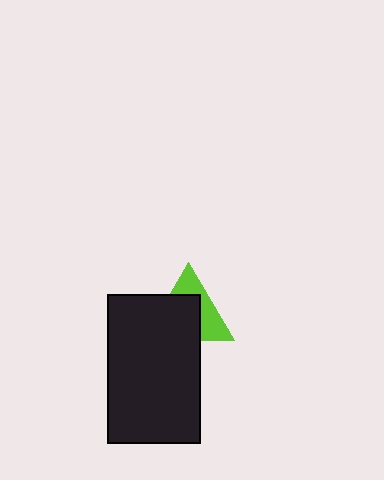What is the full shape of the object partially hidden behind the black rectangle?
The partially hidden object is a lime triangle.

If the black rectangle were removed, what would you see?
You would see the complete lime triangle.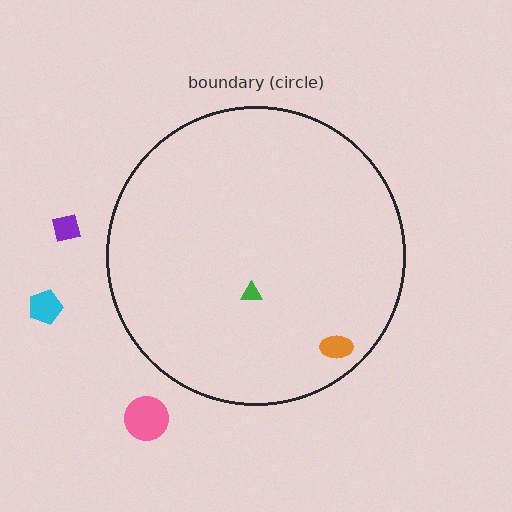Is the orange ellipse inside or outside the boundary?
Inside.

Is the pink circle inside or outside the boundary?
Outside.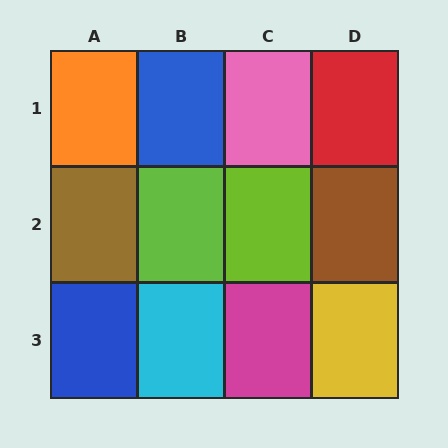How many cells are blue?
2 cells are blue.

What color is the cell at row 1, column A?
Orange.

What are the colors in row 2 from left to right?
Brown, lime, lime, brown.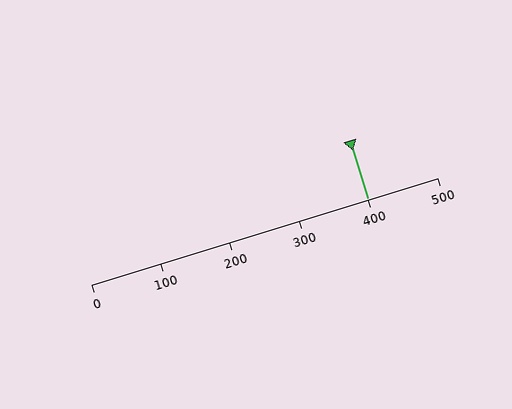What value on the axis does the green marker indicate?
The marker indicates approximately 400.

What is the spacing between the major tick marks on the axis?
The major ticks are spaced 100 apart.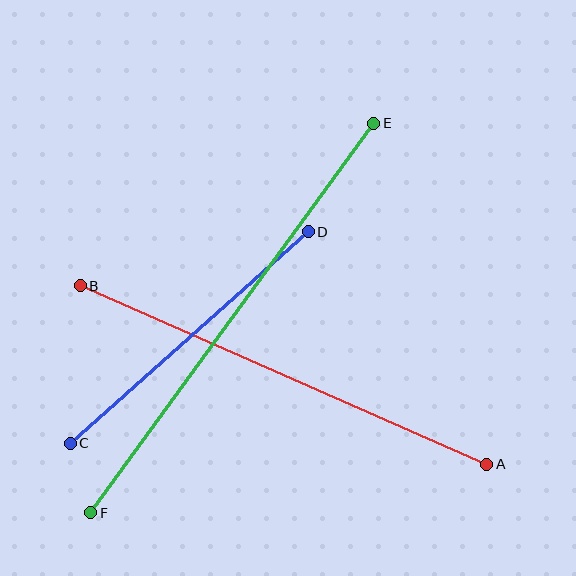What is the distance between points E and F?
The distance is approximately 482 pixels.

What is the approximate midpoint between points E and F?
The midpoint is at approximately (232, 318) pixels.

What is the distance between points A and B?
The distance is approximately 444 pixels.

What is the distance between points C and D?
The distance is approximately 319 pixels.